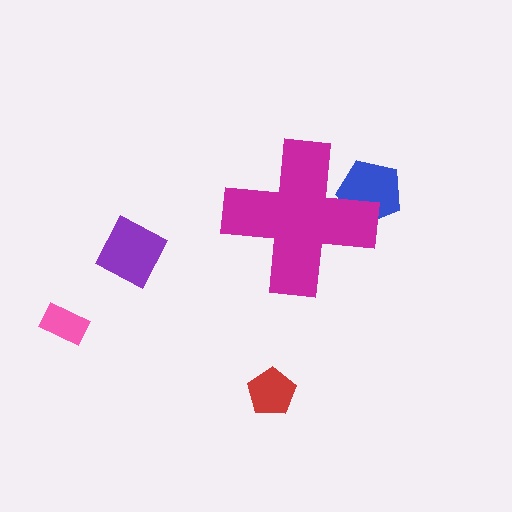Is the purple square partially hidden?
No, the purple square is fully visible.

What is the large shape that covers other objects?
A magenta cross.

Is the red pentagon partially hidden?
No, the red pentagon is fully visible.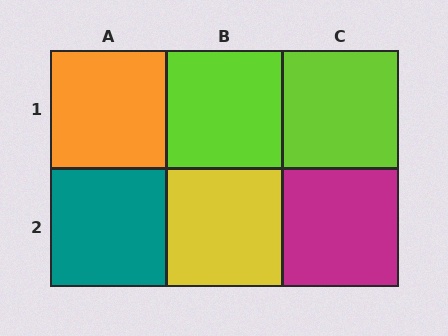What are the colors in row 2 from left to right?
Teal, yellow, magenta.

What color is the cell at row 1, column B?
Lime.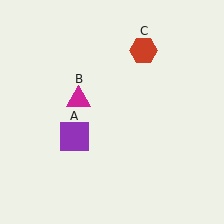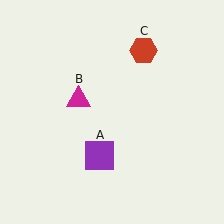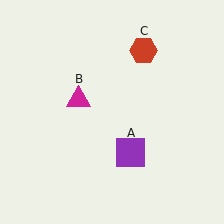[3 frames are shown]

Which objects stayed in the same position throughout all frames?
Magenta triangle (object B) and red hexagon (object C) remained stationary.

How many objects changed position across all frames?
1 object changed position: purple square (object A).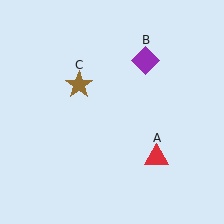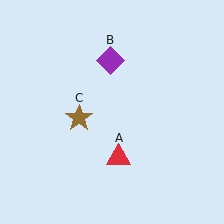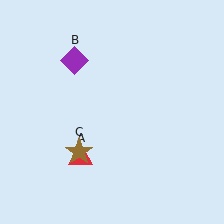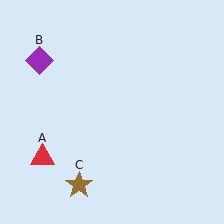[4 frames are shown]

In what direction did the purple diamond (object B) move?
The purple diamond (object B) moved left.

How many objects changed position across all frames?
3 objects changed position: red triangle (object A), purple diamond (object B), brown star (object C).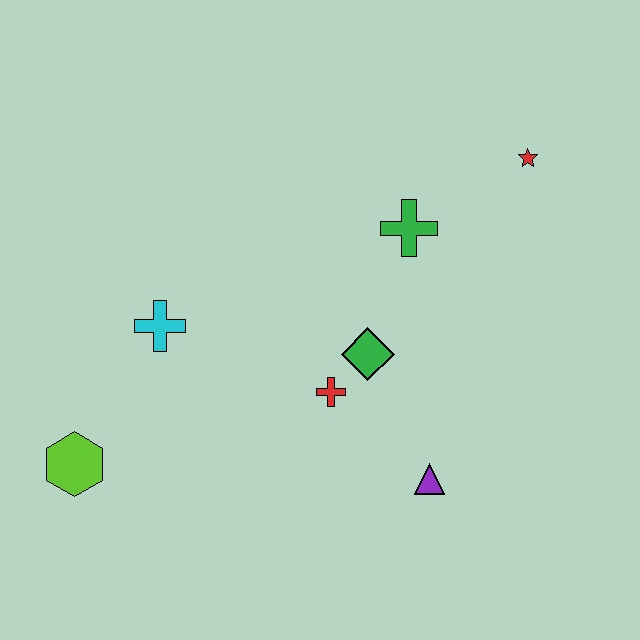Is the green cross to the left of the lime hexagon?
No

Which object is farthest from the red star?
The lime hexagon is farthest from the red star.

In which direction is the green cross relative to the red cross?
The green cross is above the red cross.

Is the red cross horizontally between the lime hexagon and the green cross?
Yes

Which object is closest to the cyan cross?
The lime hexagon is closest to the cyan cross.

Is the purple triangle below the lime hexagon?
Yes